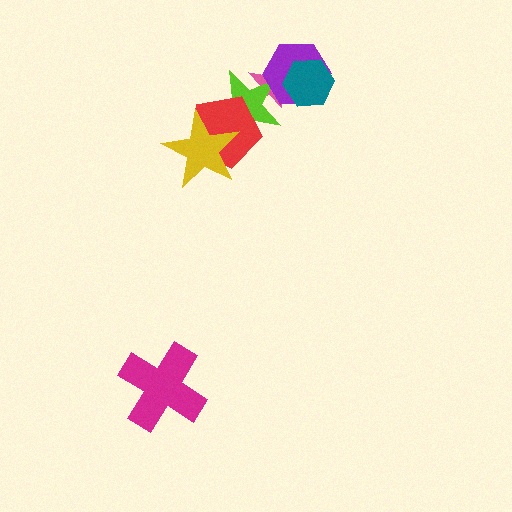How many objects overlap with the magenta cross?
0 objects overlap with the magenta cross.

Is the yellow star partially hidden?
No, no other shape covers it.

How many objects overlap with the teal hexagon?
2 objects overlap with the teal hexagon.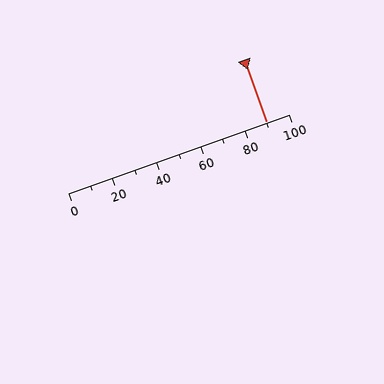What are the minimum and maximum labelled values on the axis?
The axis runs from 0 to 100.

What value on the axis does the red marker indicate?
The marker indicates approximately 90.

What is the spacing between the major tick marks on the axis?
The major ticks are spaced 20 apart.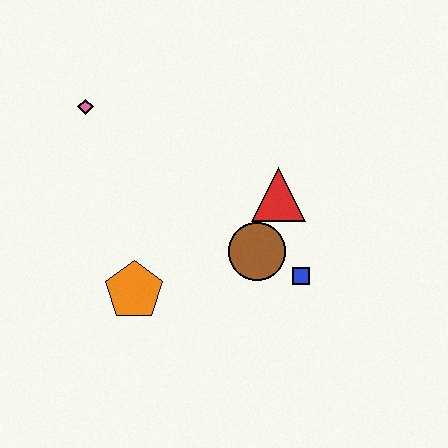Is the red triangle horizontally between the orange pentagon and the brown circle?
No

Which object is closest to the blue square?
The brown circle is closest to the blue square.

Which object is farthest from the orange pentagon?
The pink diamond is farthest from the orange pentagon.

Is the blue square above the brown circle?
No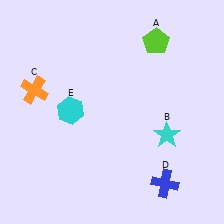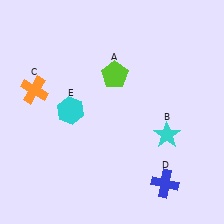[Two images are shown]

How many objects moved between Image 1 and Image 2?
1 object moved between the two images.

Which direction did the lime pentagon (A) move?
The lime pentagon (A) moved left.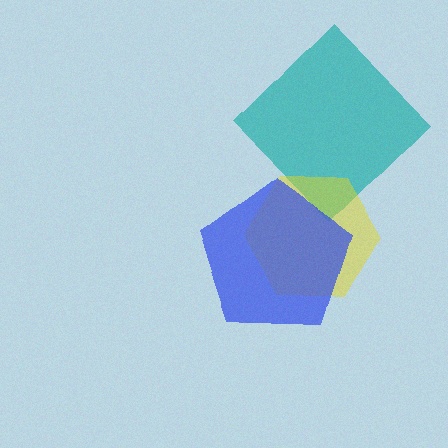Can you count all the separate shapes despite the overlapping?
Yes, there are 3 separate shapes.